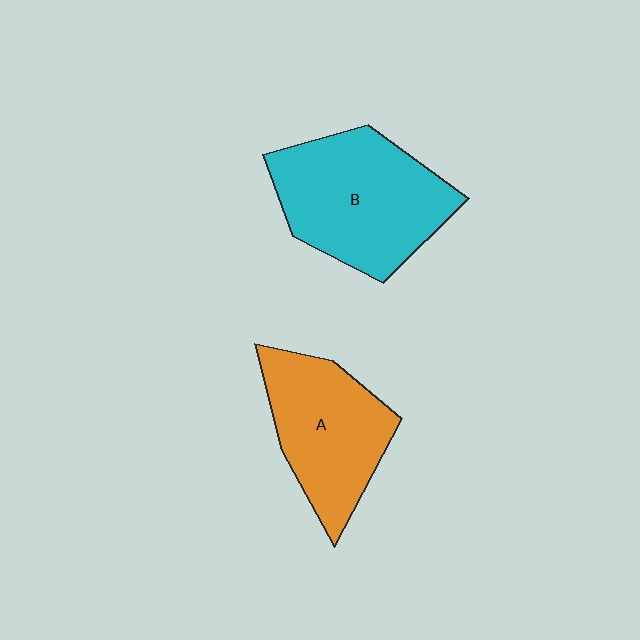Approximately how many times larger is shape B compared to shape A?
Approximately 1.3 times.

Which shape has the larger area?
Shape B (cyan).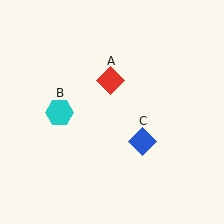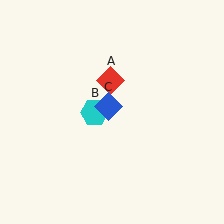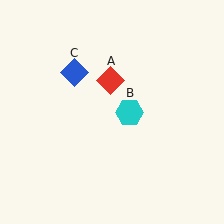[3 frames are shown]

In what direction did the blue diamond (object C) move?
The blue diamond (object C) moved up and to the left.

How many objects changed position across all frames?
2 objects changed position: cyan hexagon (object B), blue diamond (object C).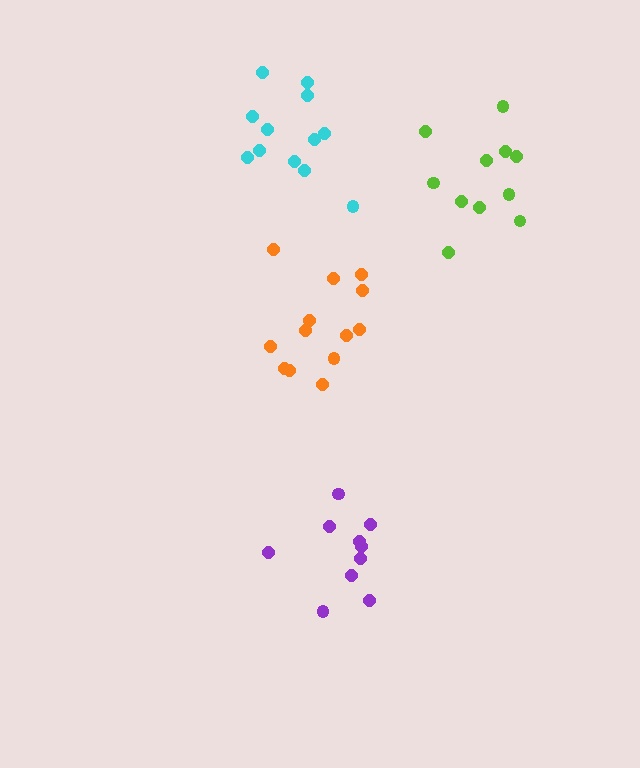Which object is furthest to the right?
The lime cluster is rightmost.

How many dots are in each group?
Group 1: 12 dots, Group 2: 11 dots, Group 3: 13 dots, Group 4: 10 dots (46 total).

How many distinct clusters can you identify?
There are 4 distinct clusters.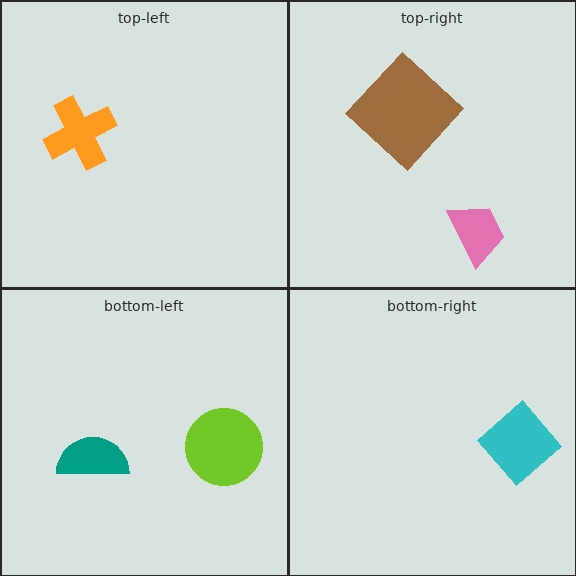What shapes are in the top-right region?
The pink trapezoid, the brown diamond.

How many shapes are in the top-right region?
2.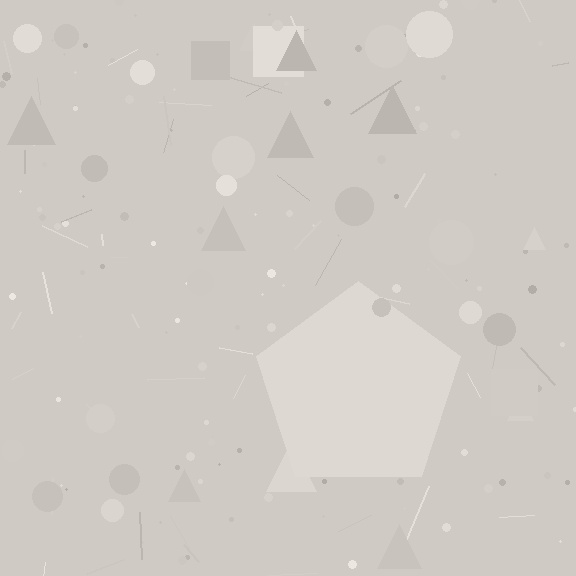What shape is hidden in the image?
A pentagon is hidden in the image.